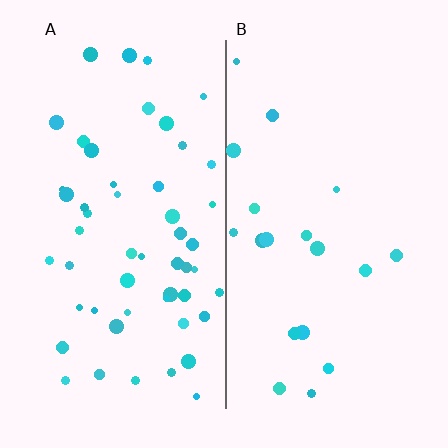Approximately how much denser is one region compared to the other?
Approximately 2.8× — region A over region B.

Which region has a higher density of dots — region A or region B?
A (the left).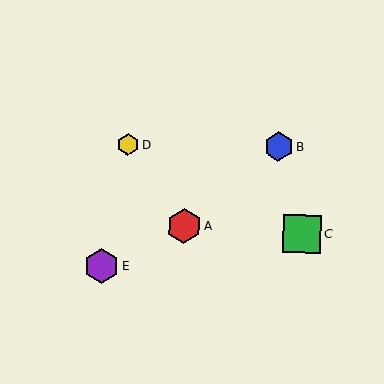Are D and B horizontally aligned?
Yes, both are at y≈145.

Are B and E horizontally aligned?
No, B is at y≈147 and E is at y≈266.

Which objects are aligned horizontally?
Objects B, D are aligned horizontally.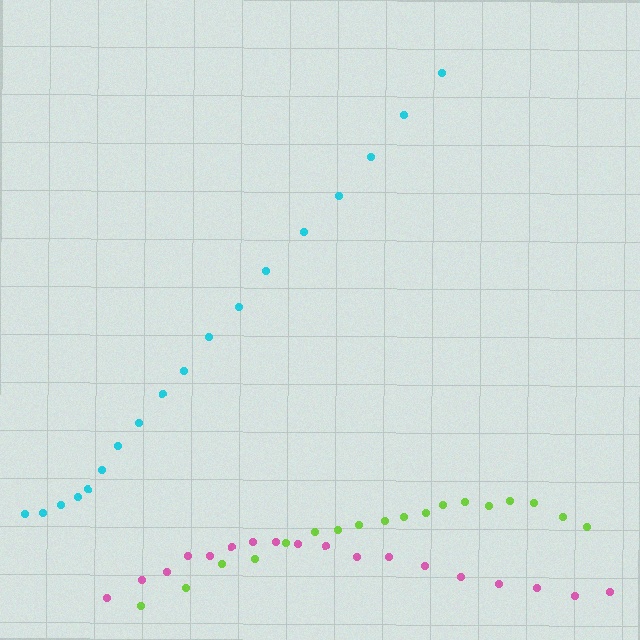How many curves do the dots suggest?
There are 3 distinct paths.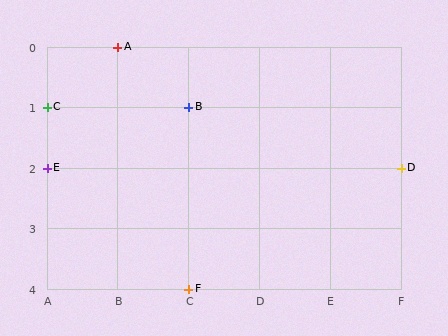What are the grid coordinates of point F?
Point F is at grid coordinates (C, 4).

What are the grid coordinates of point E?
Point E is at grid coordinates (A, 2).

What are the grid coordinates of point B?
Point B is at grid coordinates (C, 1).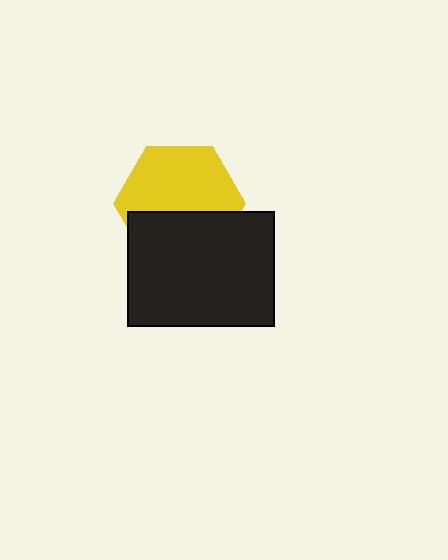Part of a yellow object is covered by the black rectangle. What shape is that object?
It is a hexagon.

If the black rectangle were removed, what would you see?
You would see the complete yellow hexagon.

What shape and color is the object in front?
The object in front is a black rectangle.